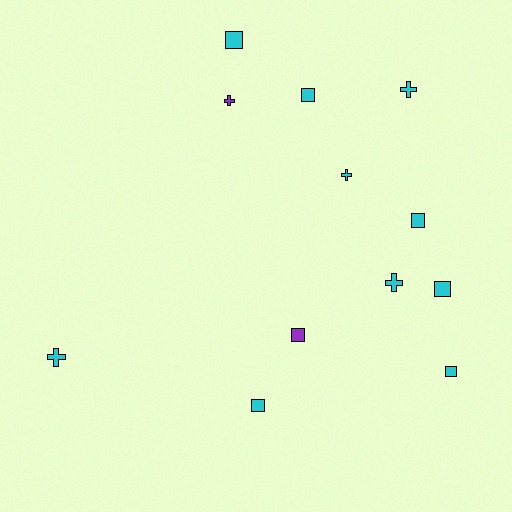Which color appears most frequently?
Cyan, with 10 objects.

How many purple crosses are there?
There is 1 purple cross.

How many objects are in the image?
There are 12 objects.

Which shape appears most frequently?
Square, with 7 objects.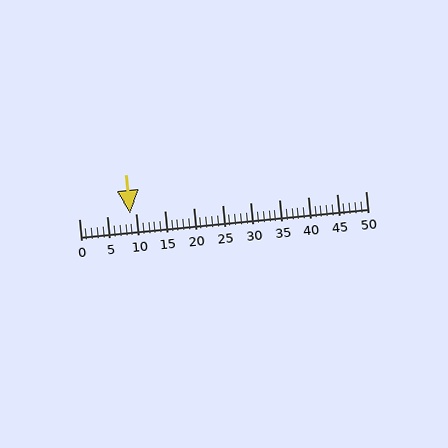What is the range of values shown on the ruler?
The ruler shows values from 0 to 50.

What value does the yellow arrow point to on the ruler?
The yellow arrow points to approximately 9.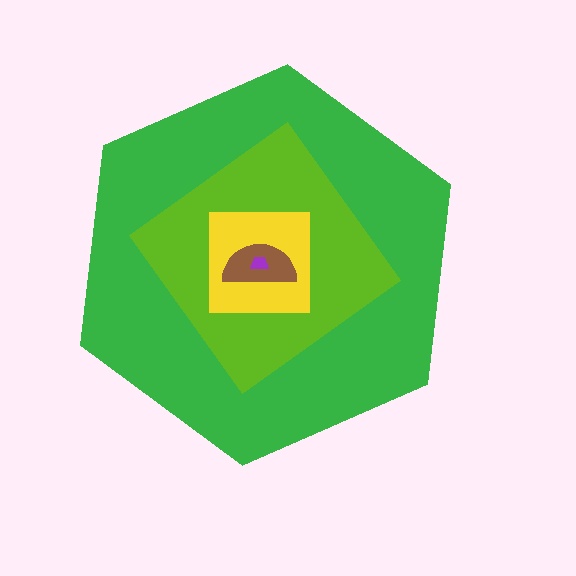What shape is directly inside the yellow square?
The brown semicircle.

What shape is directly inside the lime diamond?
The yellow square.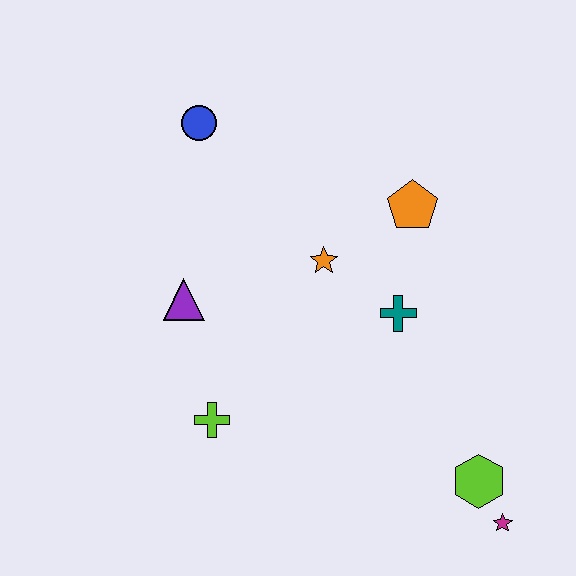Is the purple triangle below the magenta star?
No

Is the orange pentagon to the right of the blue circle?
Yes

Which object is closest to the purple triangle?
The lime cross is closest to the purple triangle.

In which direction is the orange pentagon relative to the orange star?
The orange pentagon is to the right of the orange star.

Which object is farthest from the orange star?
The magenta star is farthest from the orange star.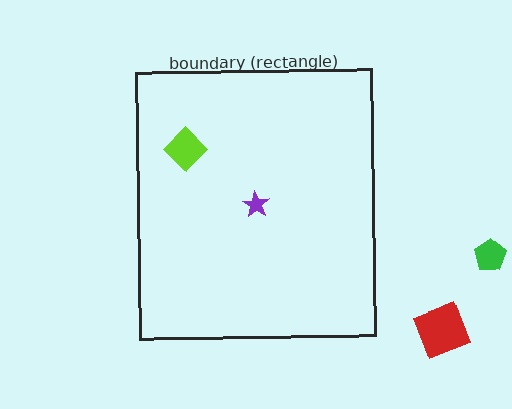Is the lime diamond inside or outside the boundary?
Inside.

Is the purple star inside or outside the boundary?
Inside.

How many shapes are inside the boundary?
2 inside, 2 outside.